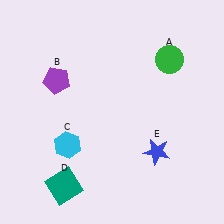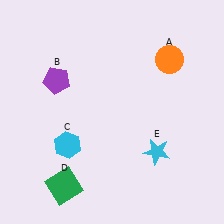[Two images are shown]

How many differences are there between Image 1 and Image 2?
There are 3 differences between the two images.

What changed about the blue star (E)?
In Image 1, E is blue. In Image 2, it changed to cyan.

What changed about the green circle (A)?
In Image 1, A is green. In Image 2, it changed to orange.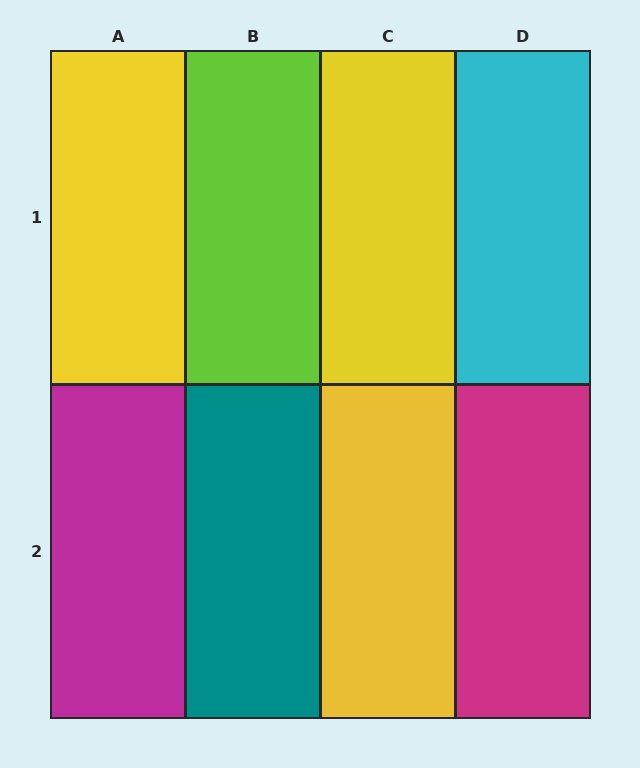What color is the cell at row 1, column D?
Cyan.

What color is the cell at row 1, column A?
Yellow.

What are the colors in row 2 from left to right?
Magenta, teal, yellow, magenta.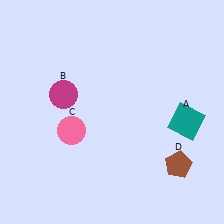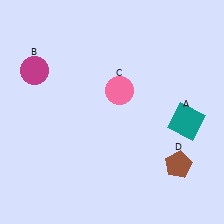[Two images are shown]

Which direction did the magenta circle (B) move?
The magenta circle (B) moved left.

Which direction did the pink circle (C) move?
The pink circle (C) moved right.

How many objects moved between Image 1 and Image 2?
2 objects moved between the two images.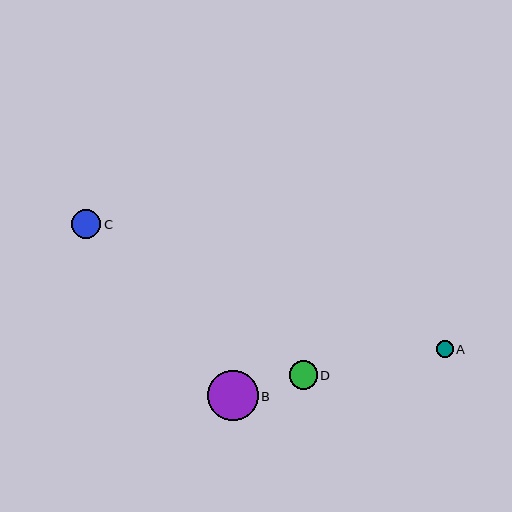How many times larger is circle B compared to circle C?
Circle B is approximately 1.7 times the size of circle C.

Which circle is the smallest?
Circle A is the smallest with a size of approximately 16 pixels.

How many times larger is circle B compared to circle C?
Circle B is approximately 1.7 times the size of circle C.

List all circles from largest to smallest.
From largest to smallest: B, C, D, A.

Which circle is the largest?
Circle B is the largest with a size of approximately 50 pixels.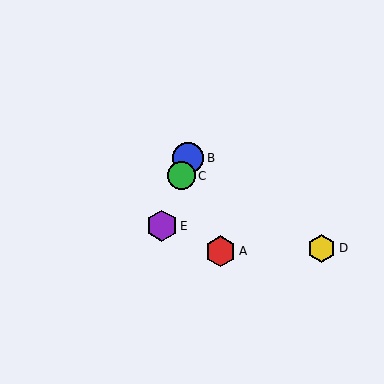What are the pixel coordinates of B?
Object B is at (188, 158).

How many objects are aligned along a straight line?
3 objects (B, C, E) are aligned along a straight line.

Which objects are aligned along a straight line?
Objects B, C, E are aligned along a straight line.